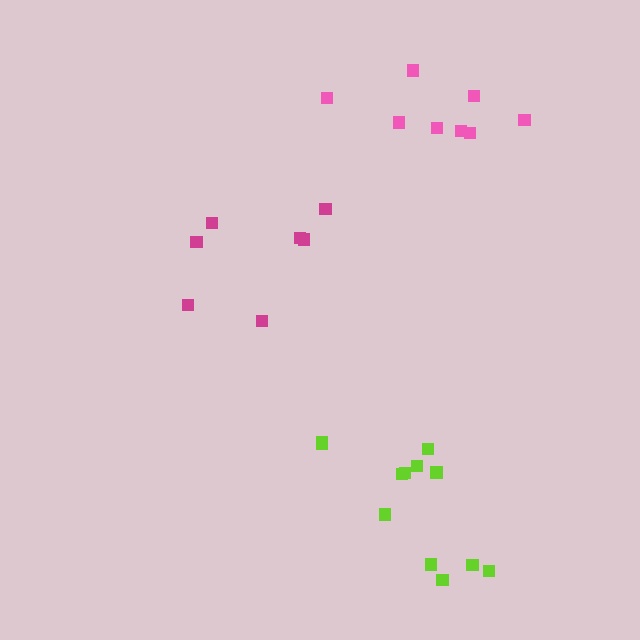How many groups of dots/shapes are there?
There are 3 groups.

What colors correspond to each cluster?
The clusters are colored: magenta, lime, pink.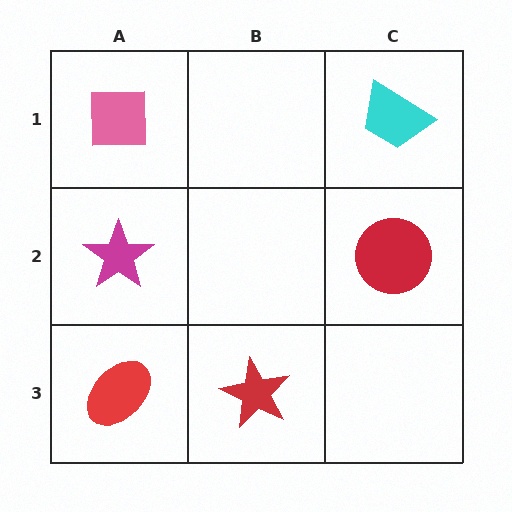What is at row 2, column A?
A magenta star.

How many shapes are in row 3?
2 shapes.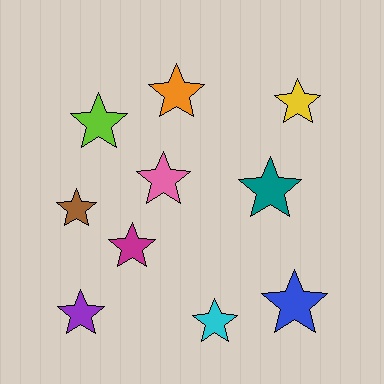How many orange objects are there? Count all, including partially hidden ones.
There is 1 orange object.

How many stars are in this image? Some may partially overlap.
There are 10 stars.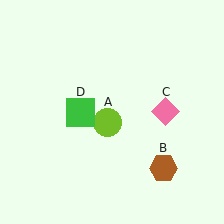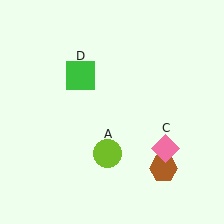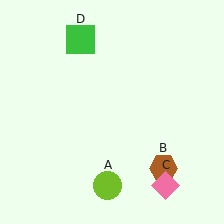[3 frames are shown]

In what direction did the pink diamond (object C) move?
The pink diamond (object C) moved down.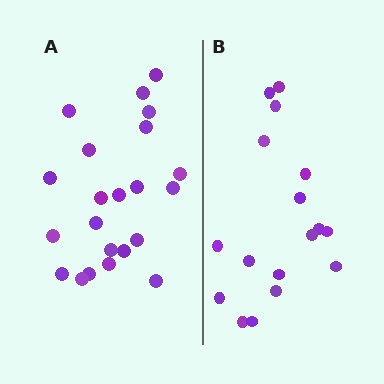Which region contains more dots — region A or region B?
Region A (the left region) has more dots.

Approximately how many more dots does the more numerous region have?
Region A has about 5 more dots than region B.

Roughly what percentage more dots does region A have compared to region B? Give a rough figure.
About 30% more.